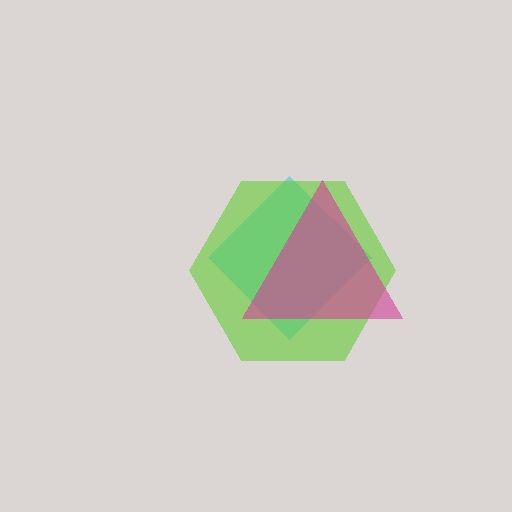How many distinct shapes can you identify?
There are 3 distinct shapes: a cyan diamond, a lime hexagon, a magenta triangle.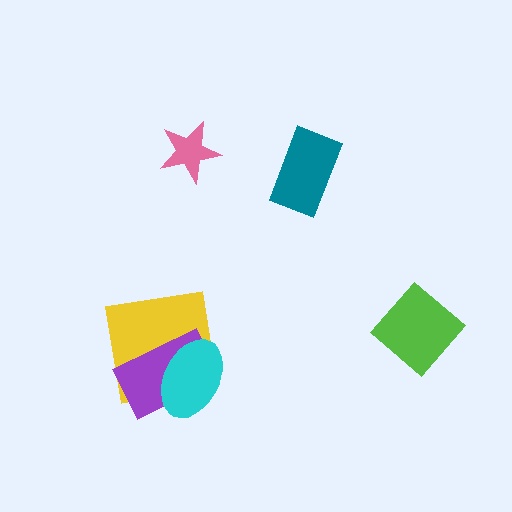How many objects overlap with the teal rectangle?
0 objects overlap with the teal rectangle.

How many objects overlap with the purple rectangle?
2 objects overlap with the purple rectangle.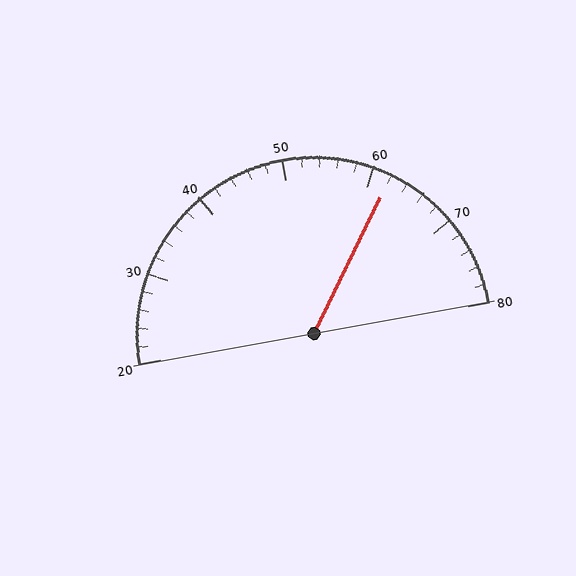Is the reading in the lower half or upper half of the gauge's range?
The reading is in the upper half of the range (20 to 80).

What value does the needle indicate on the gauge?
The needle indicates approximately 62.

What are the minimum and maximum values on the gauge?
The gauge ranges from 20 to 80.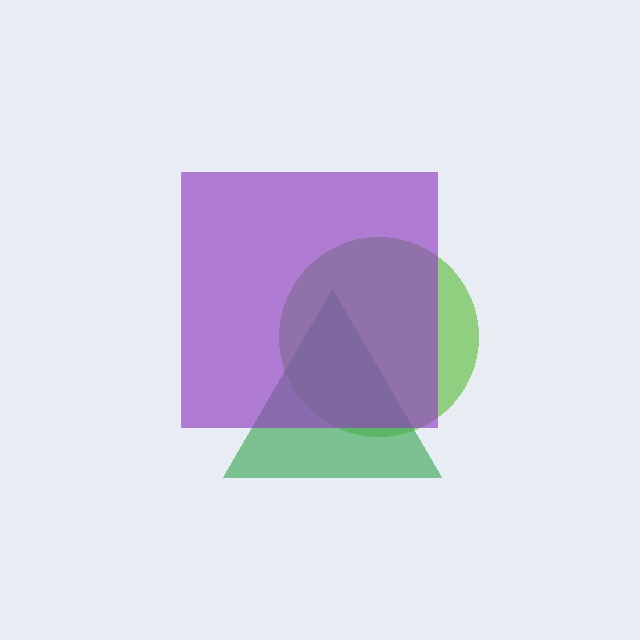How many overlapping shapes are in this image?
There are 3 overlapping shapes in the image.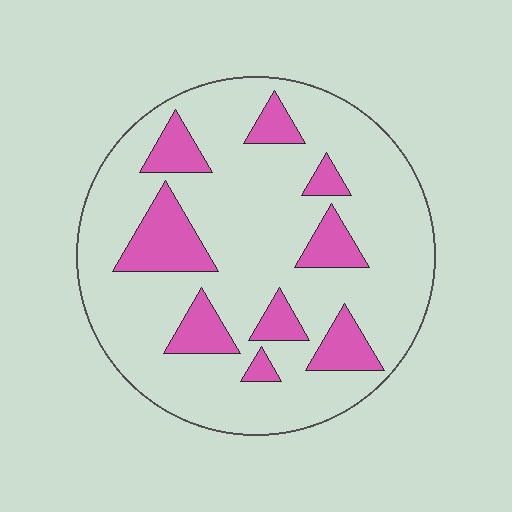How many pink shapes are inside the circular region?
9.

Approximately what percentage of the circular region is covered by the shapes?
Approximately 20%.